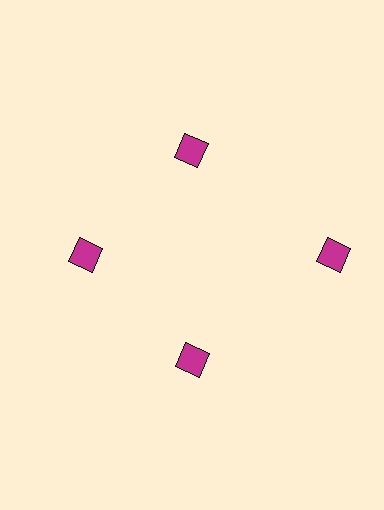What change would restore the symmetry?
The symmetry would be restored by moving it inward, back onto the ring so that all 4 diamonds sit at equal angles and equal distance from the center.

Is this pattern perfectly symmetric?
No. The 4 magenta diamonds are arranged in a ring, but one element near the 3 o'clock position is pushed outward from the center, breaking the 4-fold rotational symmetry.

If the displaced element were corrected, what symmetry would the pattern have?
It would have 4-fold rotational symmetry — the pattern would map onto itself every 90 degrees.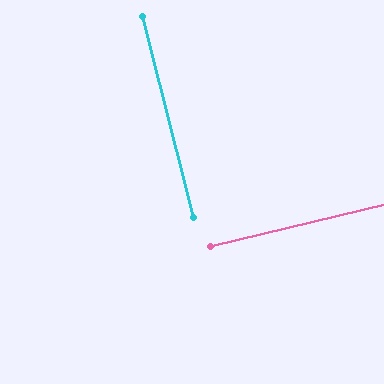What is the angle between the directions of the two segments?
Approximately 89 degrees.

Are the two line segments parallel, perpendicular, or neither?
Perpendicular — they meet at approximately 89°.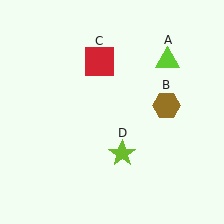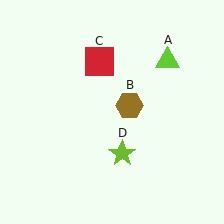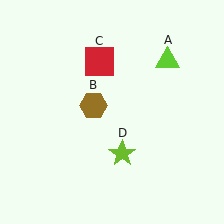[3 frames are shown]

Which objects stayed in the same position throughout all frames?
Lime triangle (object A) and red square (object C) and lime star (object D) remained stationary.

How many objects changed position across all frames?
1 object changed position: brown hexagon (object B).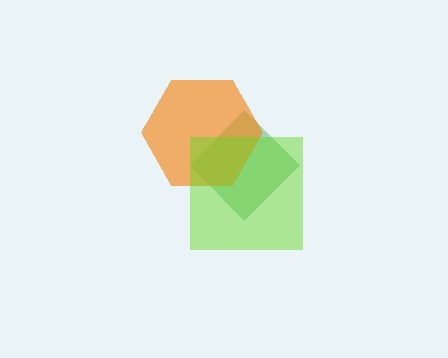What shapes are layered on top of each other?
The layered shapes are: a green diamond, an orange hexagon, a lime square.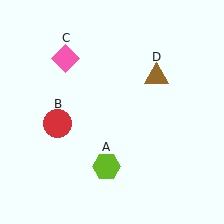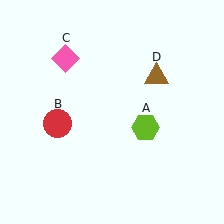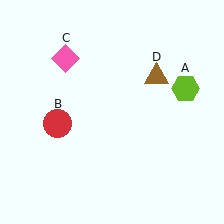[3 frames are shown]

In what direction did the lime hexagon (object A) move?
The lime hexagon (object A) moved up and to the right.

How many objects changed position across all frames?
1 object changed position: lime hexagon (object A).